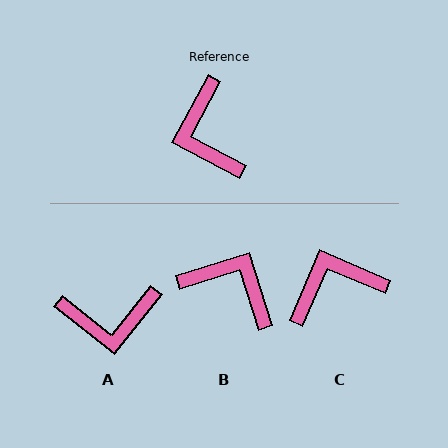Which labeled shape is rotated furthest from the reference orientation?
B, about 135 degrees away.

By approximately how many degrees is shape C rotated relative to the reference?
Approximately 85 degrees clockwise.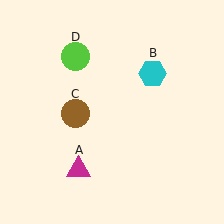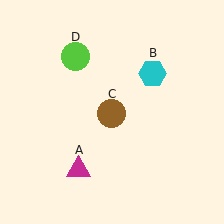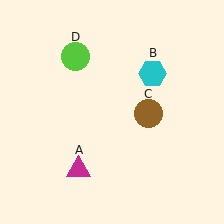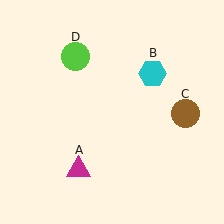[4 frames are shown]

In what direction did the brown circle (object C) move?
The brown circle (object C) moved right.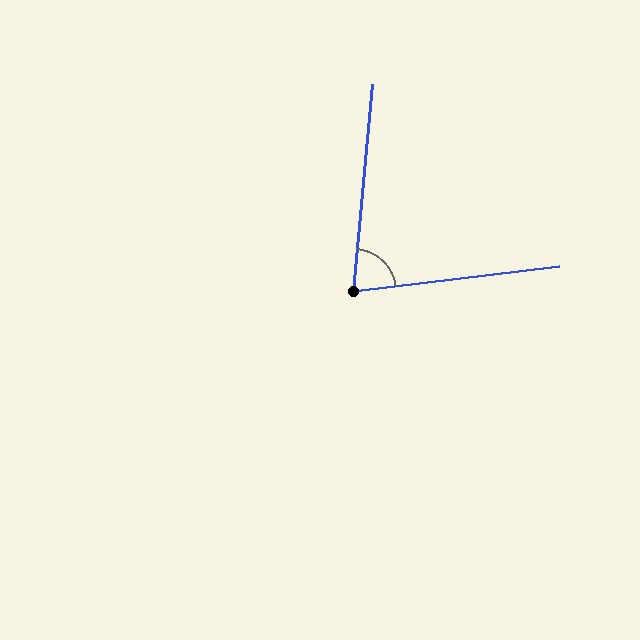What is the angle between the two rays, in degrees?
Approximately 78 degrees.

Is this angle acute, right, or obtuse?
It is acute.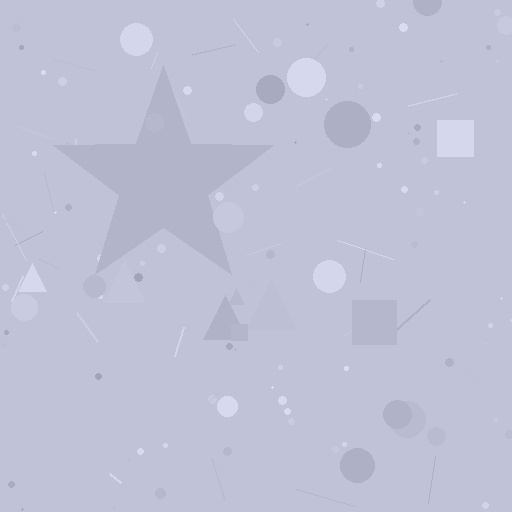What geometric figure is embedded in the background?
A star is embedded in the background.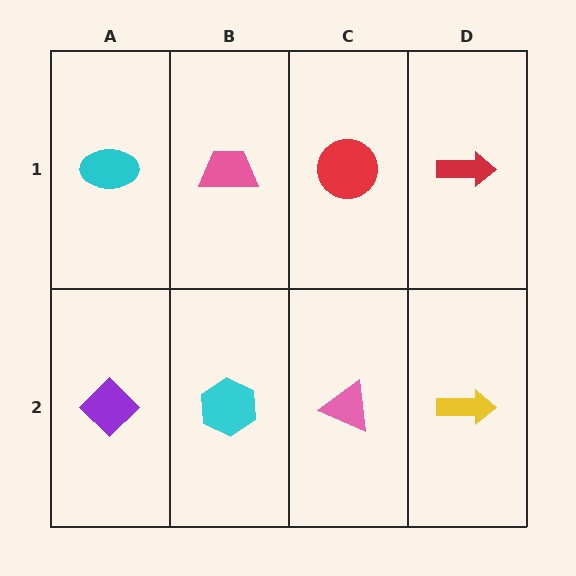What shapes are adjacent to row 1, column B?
A cyan hexagon (row 2, column B), a cyan ellipse (row 1, column A), a red circle (row 1, column C).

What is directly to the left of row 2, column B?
A purple diamond.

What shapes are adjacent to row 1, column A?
A purple diamond (row 2, column A), a pink trapezoid (row 1, column B).